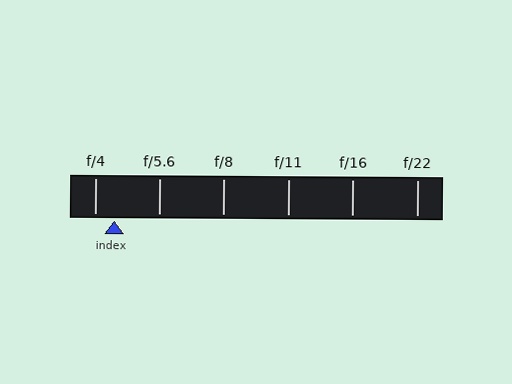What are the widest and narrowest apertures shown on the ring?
The widest aperture shown is f/4 and the narrowest is f/22.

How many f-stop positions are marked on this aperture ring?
There are 6 f-stop positions marked.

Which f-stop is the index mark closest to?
The index mark is closest to f/4.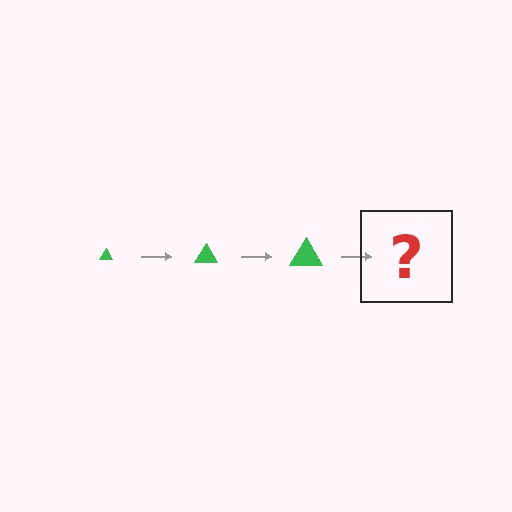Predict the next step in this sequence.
The next step is a green triangle, larger than the previous one.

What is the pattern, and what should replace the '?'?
The pattern is that the triangle gets progressively larger each step. The '?' should be a green triangle, larger than the previous one.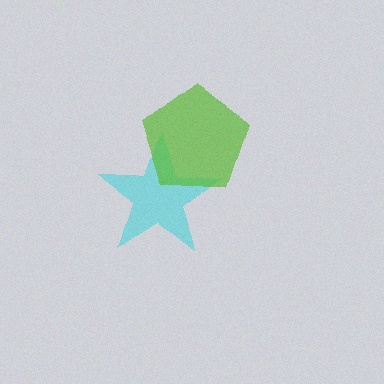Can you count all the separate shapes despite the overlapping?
Yes, there are 2 separate shapes.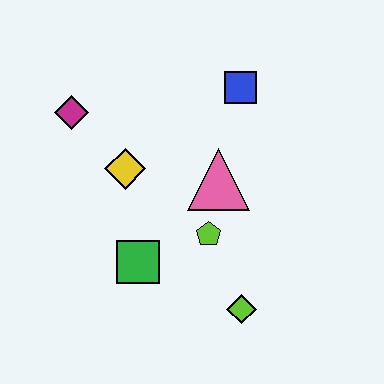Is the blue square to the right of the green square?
Yes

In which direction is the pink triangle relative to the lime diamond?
The pink triangle is above the lime diamond.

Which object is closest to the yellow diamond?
The magenta diamond is closest to the yellow diamond.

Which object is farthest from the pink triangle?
The magenta diamond is farthest from the pink triangle.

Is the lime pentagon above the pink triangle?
No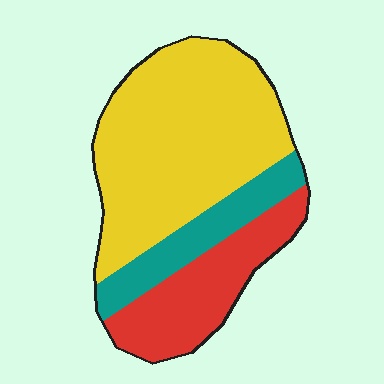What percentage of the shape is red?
Red covers roughly 25% of the shape.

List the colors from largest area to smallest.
From largest to smallest: yellow, red, teal.